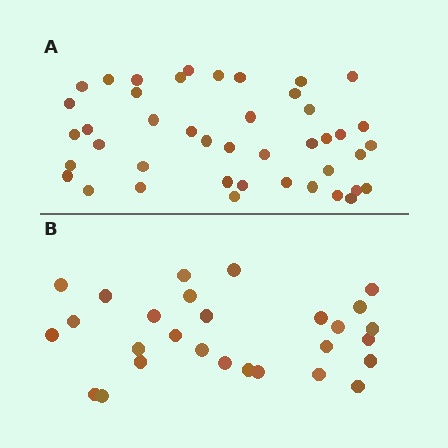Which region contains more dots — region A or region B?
Region A (the top region) has more dots.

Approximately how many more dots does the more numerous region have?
Region A has approximately 15 more dots than region B.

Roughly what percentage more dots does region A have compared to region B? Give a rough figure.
About 55% more.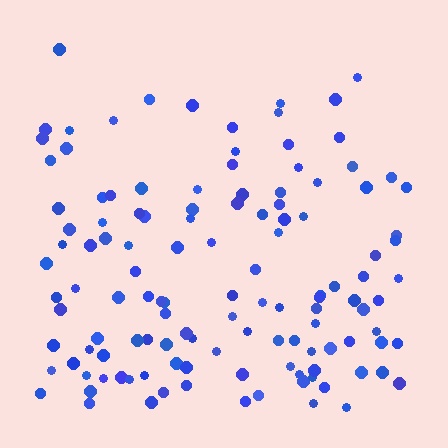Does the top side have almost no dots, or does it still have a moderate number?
Still a moderate number, just noticeably fewer than the bottom.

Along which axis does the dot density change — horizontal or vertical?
Vertical.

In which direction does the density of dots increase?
From top to bottom, with the bottom side densest.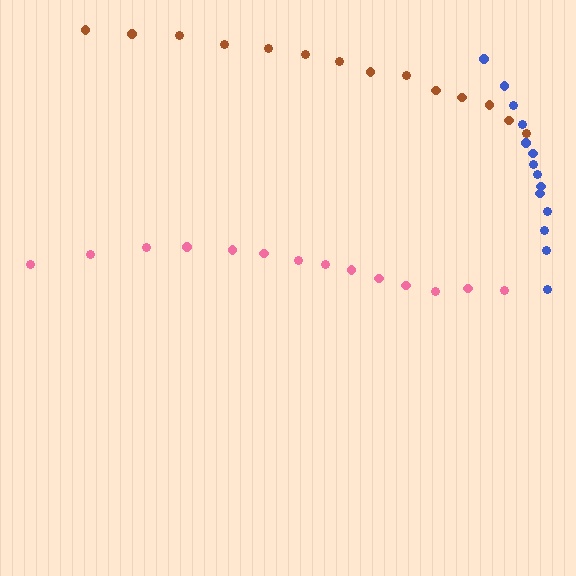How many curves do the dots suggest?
There are 3 distinct paths.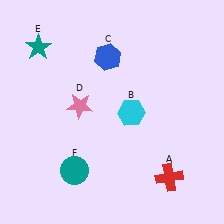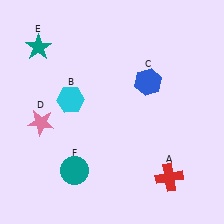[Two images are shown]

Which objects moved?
The objects that moved are: the cyan hexagon (B), the blue hexagon (C), the pink star (D).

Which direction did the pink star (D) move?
The pink star (D) moved left.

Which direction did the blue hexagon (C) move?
The blue hexagon (C) moved right.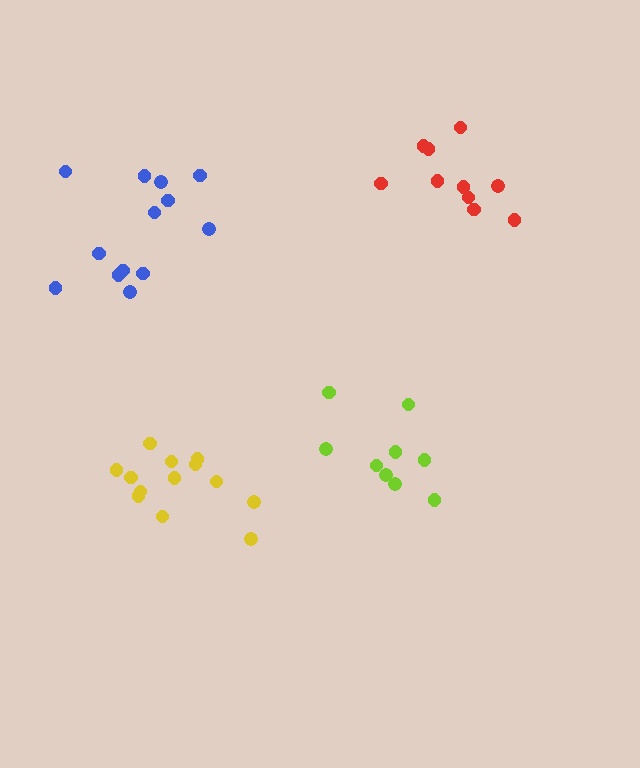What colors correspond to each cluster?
The clusters are colored: lime, red, blue, yellow.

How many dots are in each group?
Group 1: 9 dots, Group 2: 10 dots, Group 3: 13 dots, Group 4: 13 dots (45 total).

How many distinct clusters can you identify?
There are 4 distinct clusters.